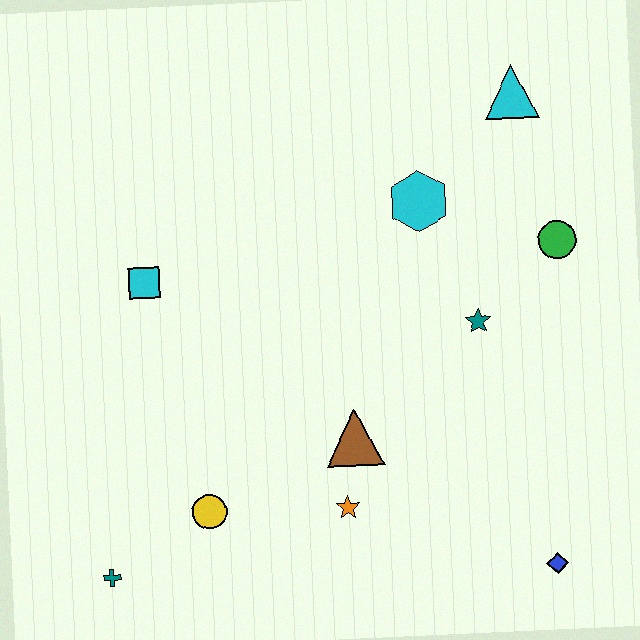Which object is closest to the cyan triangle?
The cyan hexagon is closest to the cyan triangle.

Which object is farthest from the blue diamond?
The cyan square is farthest from the blue diamond.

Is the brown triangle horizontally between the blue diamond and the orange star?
Yes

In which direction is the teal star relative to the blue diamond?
The teal star is above the blue diamond.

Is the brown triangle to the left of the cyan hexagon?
Yes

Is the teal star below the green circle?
Yes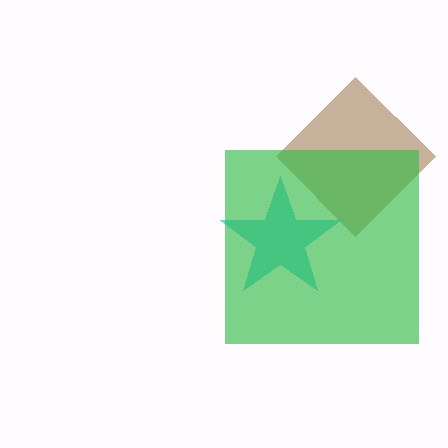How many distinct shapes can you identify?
There are 3 distinct shapes: a cyan star, a brown diamond, a green square.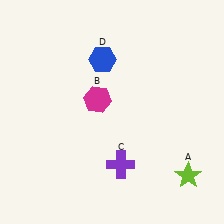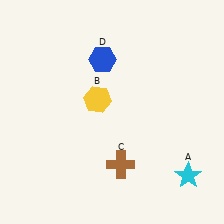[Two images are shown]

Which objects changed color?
A changed from lime to cyan. B changed from magenta to yellow. C changed from purple to brown.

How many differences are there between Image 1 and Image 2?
There are 3 differences between the two images.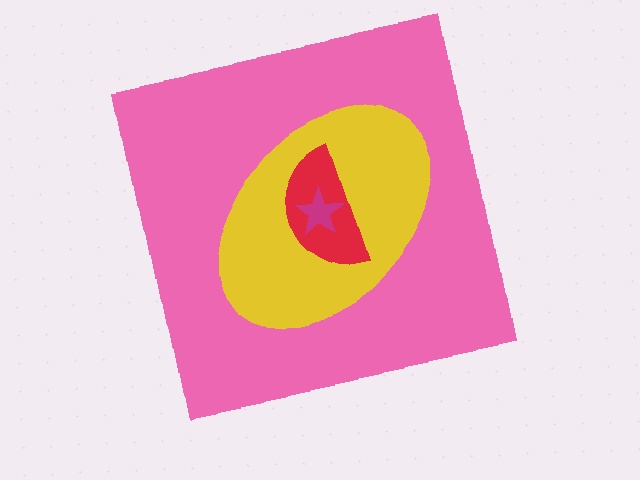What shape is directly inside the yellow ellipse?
The red semicircle.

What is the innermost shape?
The magenta star.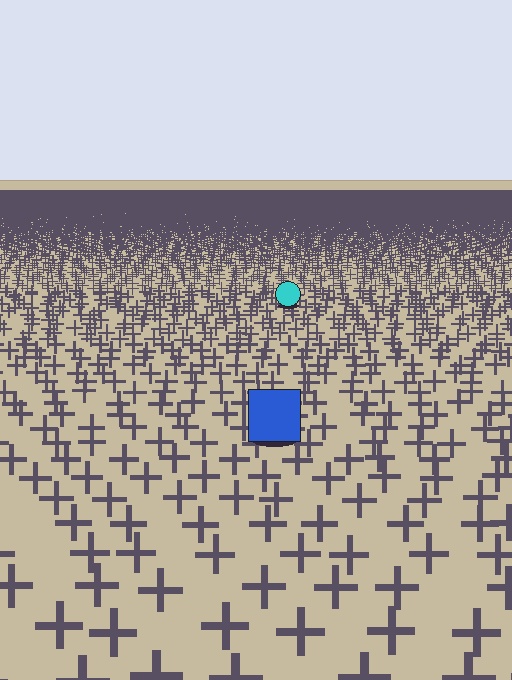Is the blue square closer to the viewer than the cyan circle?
Yes. The blue square is closer — you can tell from the texture gradient: the ground texture is coarser near it.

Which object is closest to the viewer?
The blue square is closest. The texture marks near it are larger and more spread out.